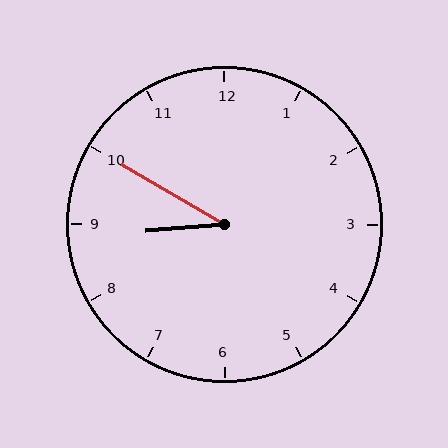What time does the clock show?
8:50.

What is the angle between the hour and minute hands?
Approximately 35 degrees.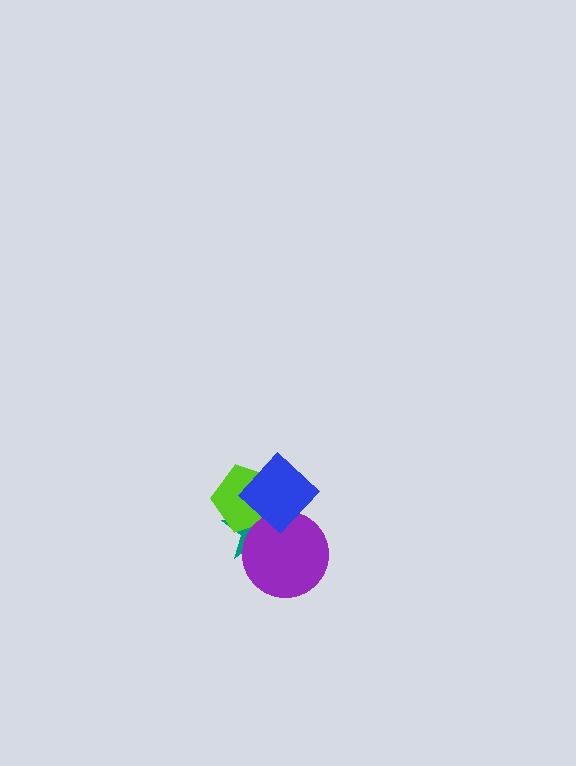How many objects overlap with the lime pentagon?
3 objects overlap with the lime pentagon.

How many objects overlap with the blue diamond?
3 objects overlap with the blue diamond.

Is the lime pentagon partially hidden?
Yes, it is partially covered by another shape.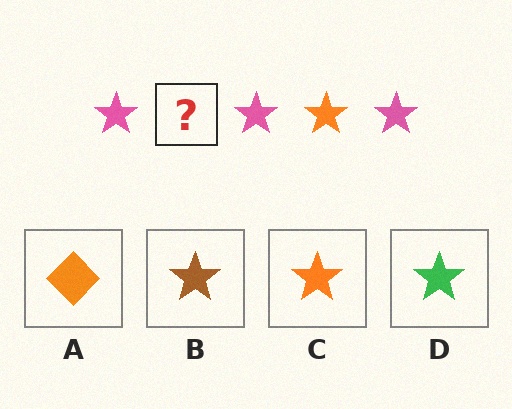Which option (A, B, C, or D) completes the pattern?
C.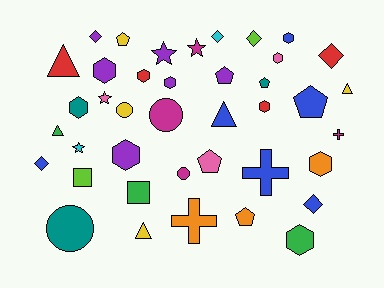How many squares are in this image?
There are 2 squares.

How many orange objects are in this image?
There are 3 orange objects.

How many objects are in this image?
There are 40 objects.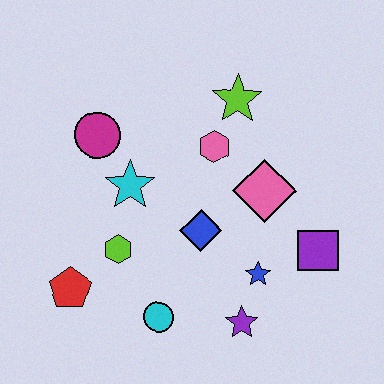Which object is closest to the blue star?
The purple star is closest to the blue star.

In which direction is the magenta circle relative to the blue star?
The magenta circle is to the left of the blue star.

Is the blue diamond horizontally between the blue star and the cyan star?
Yes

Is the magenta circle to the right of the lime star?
No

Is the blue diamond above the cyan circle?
Yes